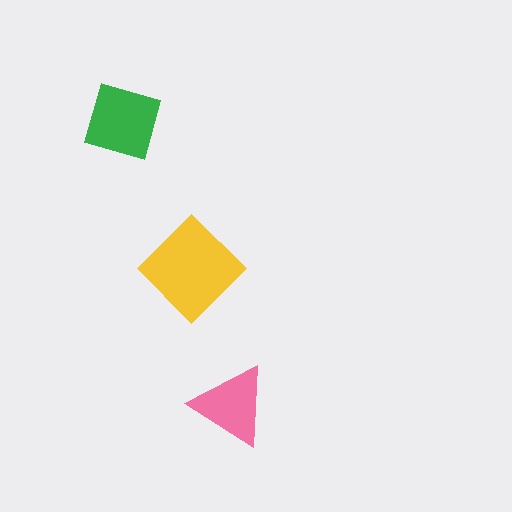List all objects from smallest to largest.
The pink triangle, the green square, the yellow diamond.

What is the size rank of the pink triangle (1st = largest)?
3rd.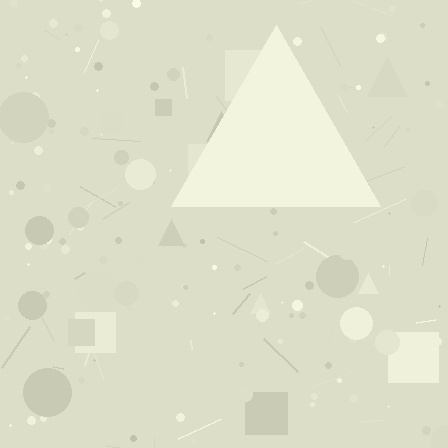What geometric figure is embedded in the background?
A triangle is embedded in the background.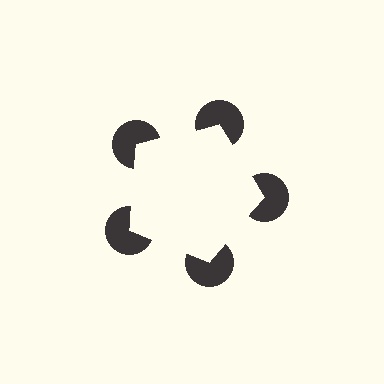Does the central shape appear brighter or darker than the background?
It typically appears slightly brighter than the background, even though no actual brightness change is drawn.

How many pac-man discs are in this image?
There are 5 — one at each vertex of the illusory pentagon.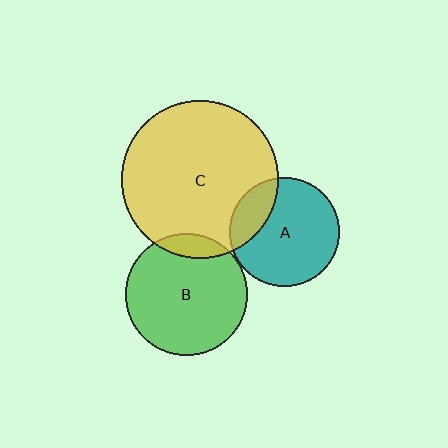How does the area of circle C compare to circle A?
Approximately 2.1 times.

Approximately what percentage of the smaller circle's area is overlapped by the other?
Approximately 20%.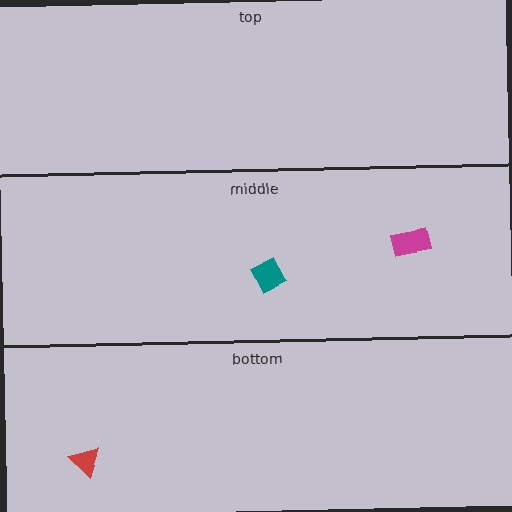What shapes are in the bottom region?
The red triangle.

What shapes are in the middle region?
The magenta rectangle, the teal diamond.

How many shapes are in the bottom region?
1.